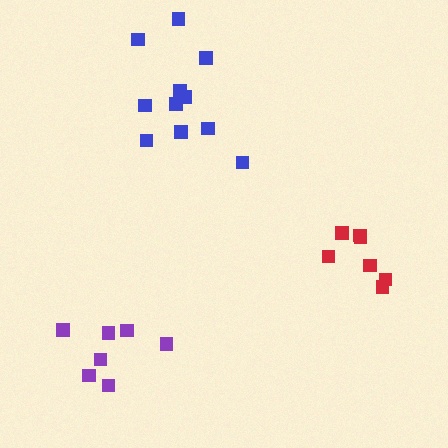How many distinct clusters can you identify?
There are 3 distinct clusters.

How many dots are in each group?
Group 1: 7 dots, Group 2: 7 dots, Group 3: 11 dots (25 total).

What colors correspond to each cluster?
The clusters are colored: purple, red, blue.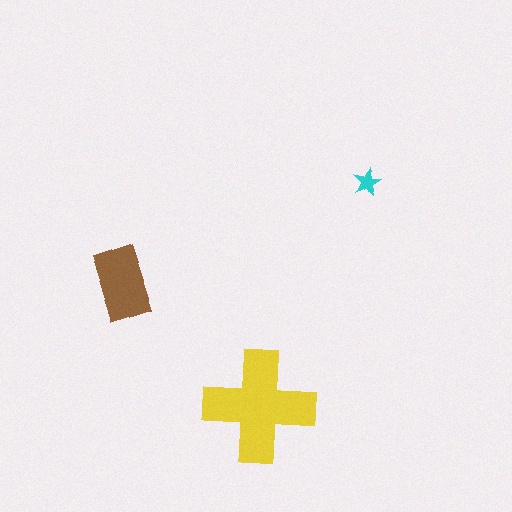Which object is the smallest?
The cyan star.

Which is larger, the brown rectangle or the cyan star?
The brown rectangle.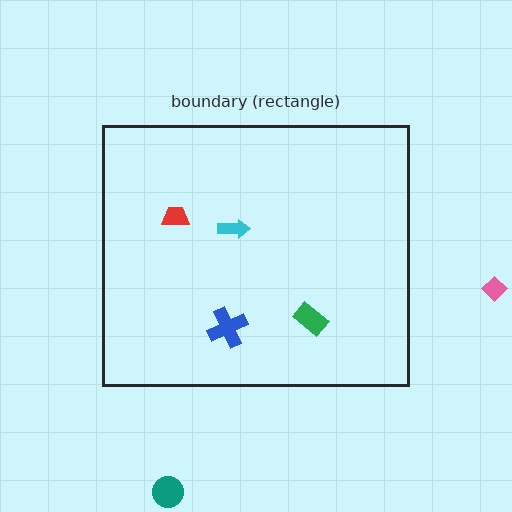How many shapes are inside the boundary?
4 inside, 2 outside.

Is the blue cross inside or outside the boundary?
Inside.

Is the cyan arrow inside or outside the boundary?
Inside.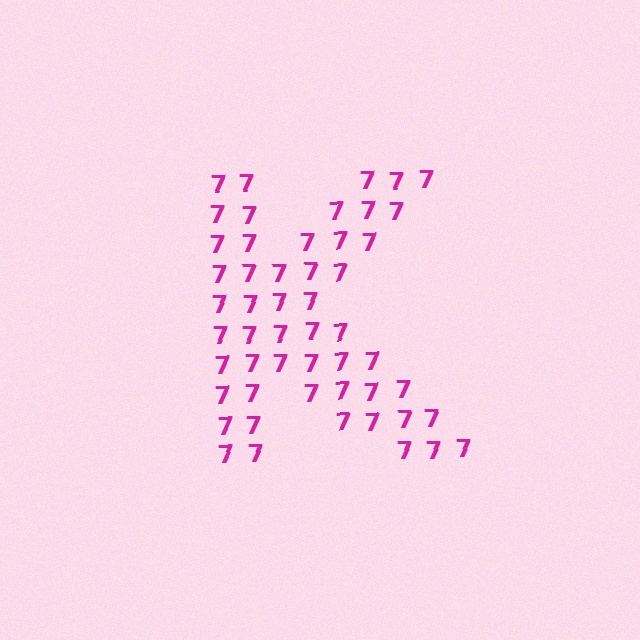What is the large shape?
The large shape is the letter K.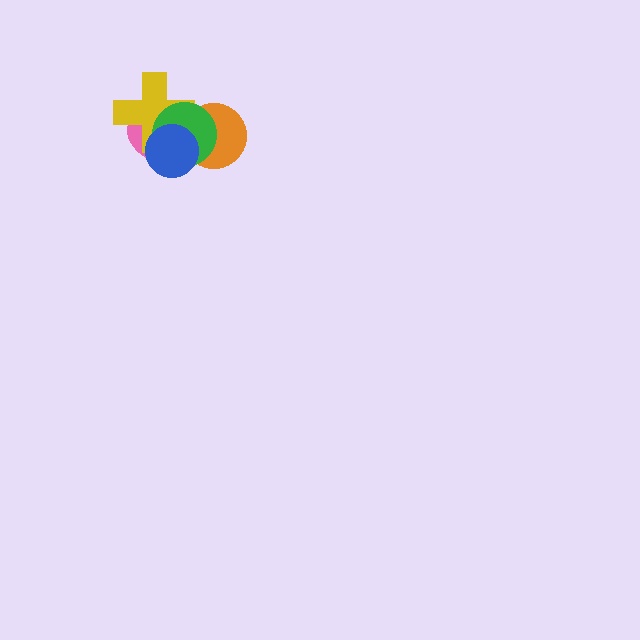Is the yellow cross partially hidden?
Yes, it is partially covered by another shape.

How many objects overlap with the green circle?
4 objects overlap with the green circle.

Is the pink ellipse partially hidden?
Yes, it is partially covered by another shape.